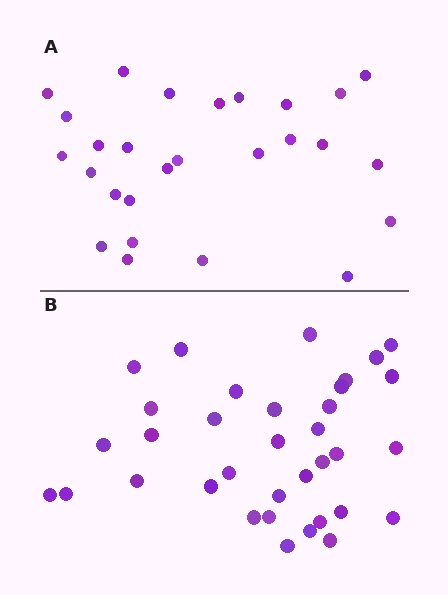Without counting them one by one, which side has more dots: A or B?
Region B (the bottom region) has more dots.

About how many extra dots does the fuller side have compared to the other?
Region B has roughly 8 or so more dots than region A.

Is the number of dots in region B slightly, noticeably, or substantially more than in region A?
Region B has noticeably more, but not dramatically so. The ratio is roughly 1.3 to 1.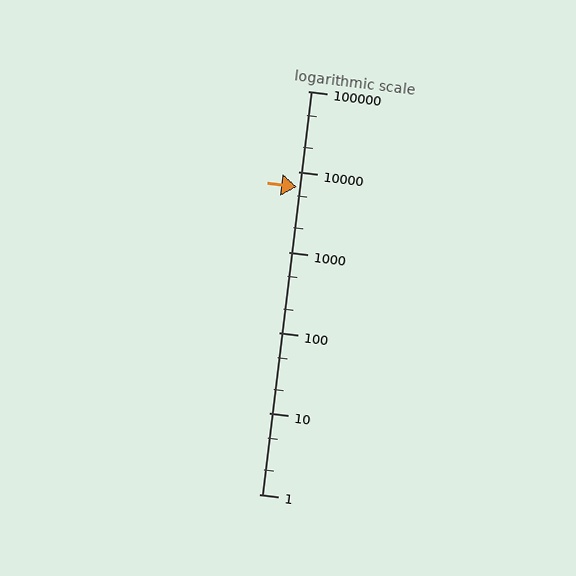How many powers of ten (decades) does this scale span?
The scale spans 5 decades, from 1 to 100000.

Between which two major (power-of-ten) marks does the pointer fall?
The pointer is between 1000 and 10000.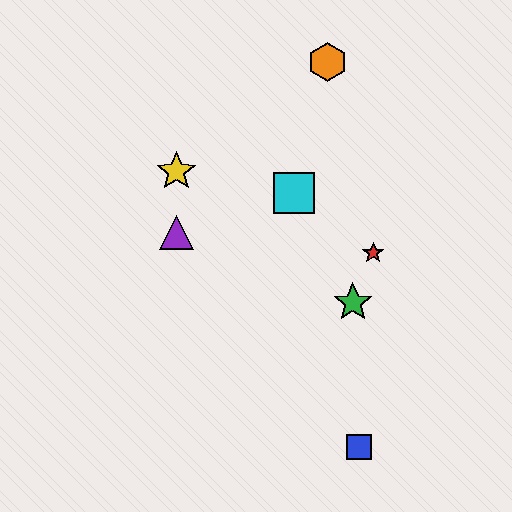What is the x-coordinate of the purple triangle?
The purple triangle is at x≈176.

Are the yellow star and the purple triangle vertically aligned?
Yes, both are at x≈176.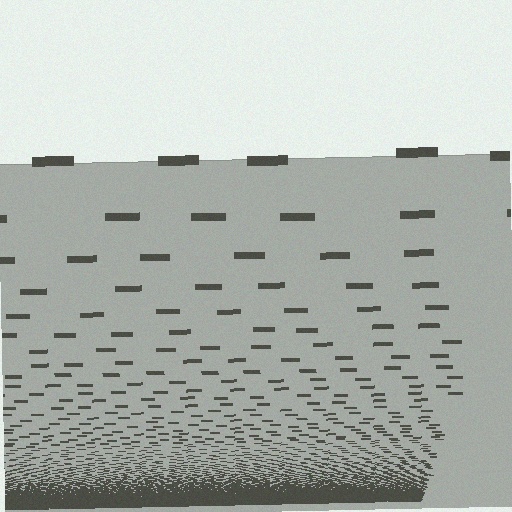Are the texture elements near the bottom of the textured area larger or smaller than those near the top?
Smaller. The gradient is inverted — elements near the bottom are smaller and denser.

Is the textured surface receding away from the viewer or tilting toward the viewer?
The surface appears to tilt toward the viewer. Texture elements get larger and sparser toward the top.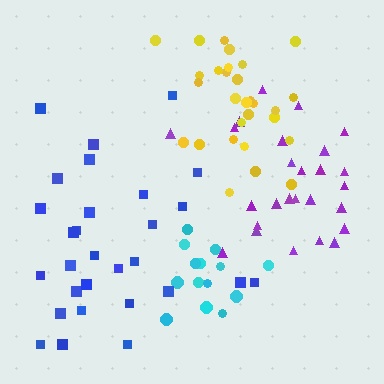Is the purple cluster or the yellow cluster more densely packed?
Yellow.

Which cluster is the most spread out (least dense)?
Blue.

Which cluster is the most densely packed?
Yellow.